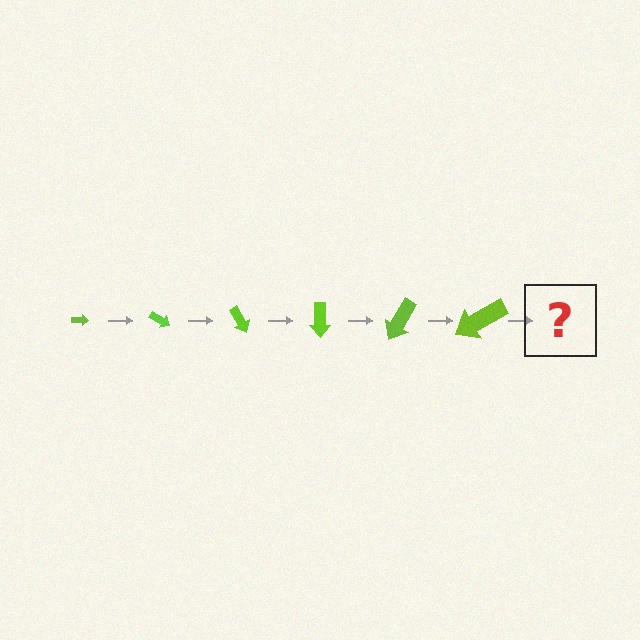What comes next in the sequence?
The next element should be an arrow, larger than the previous one and rotated 180 degrees from the start.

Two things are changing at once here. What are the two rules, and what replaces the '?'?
The two rules are that the arrow grows larger each step and it rotates 30 degrees each step. The '?' should be an arrow, larger than the previous one and rotated 180 degrees from the start.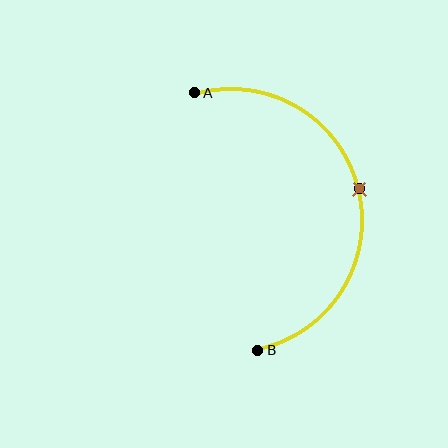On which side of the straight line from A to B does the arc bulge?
The arc bulges to the right of the straight line connecting A and B.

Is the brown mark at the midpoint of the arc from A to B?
Yes. The brown mark lies on the arc at equal arc-length from both A and B — it is the arc midpoint.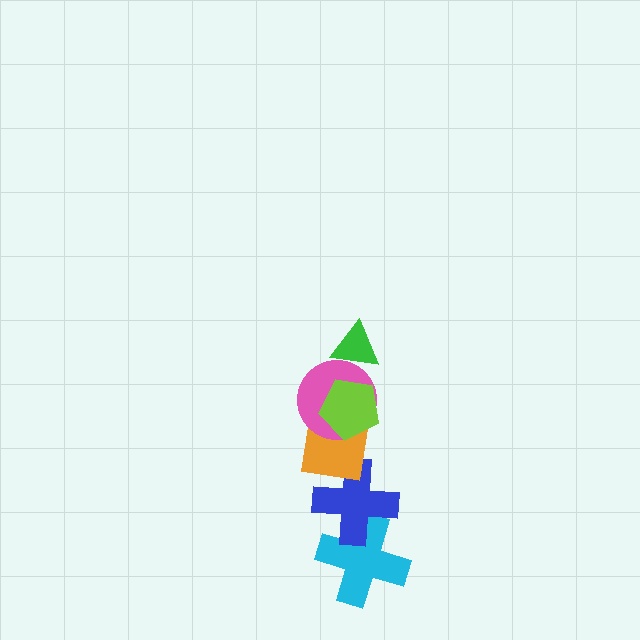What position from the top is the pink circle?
The pink circle is 3rd from the top.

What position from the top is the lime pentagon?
The lime pentagon is 2nd from the top.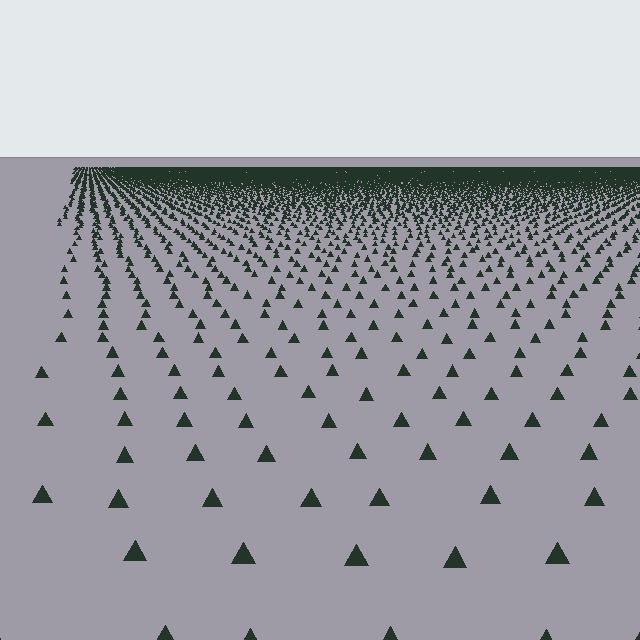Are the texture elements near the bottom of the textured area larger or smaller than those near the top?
Larger. Near the bottom, elements are closer to the viewer and appear at a bigger on-screen size.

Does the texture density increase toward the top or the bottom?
Density increases toward the top.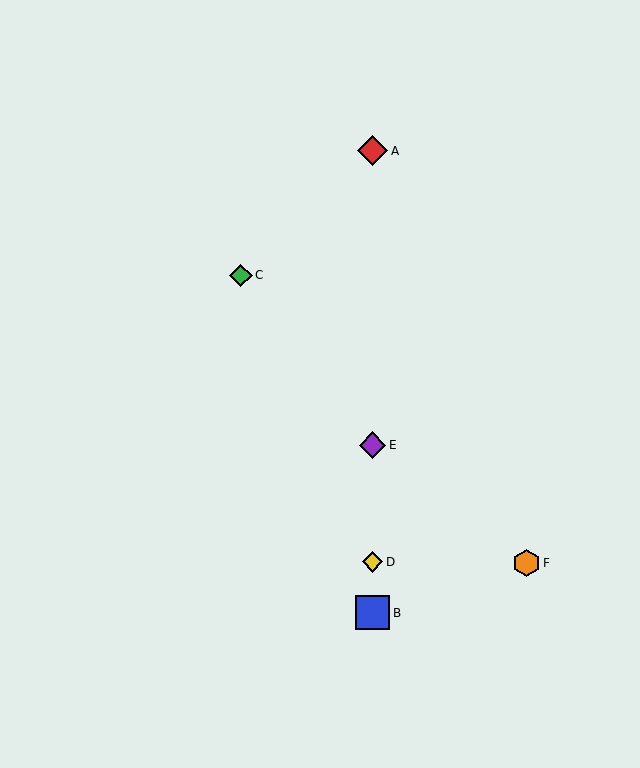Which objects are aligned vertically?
Objects A, B, D, E are aligned vertically.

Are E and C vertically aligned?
No, E is at x≈373 and C is at x≈241.